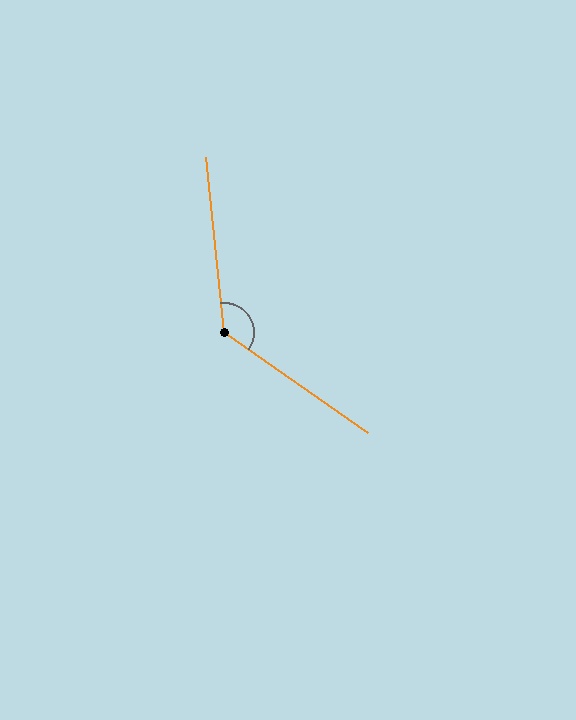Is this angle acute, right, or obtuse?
It is obtuse.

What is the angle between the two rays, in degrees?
Approximately 131 degrees.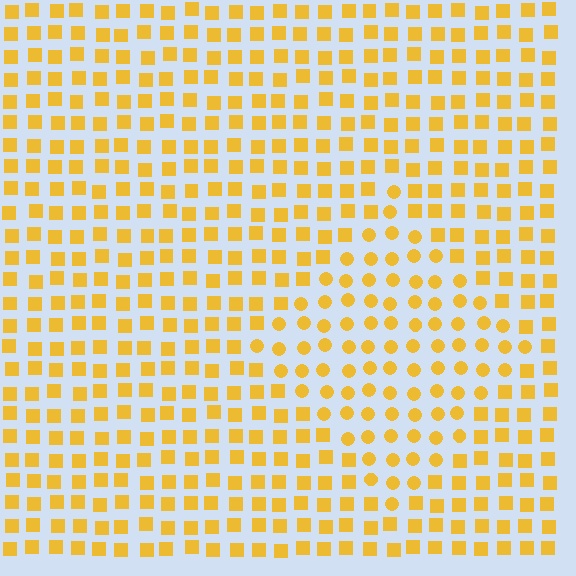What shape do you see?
I see a diamond.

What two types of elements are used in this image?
The image uses circles inside the diamond region and squares outside it.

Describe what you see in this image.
The image is filled with small yellow elements arranged in a uniform grid. A diamond-shaped region contains circles, while the surrounding area contains squares. The boundary is defined purely by the change in element shape.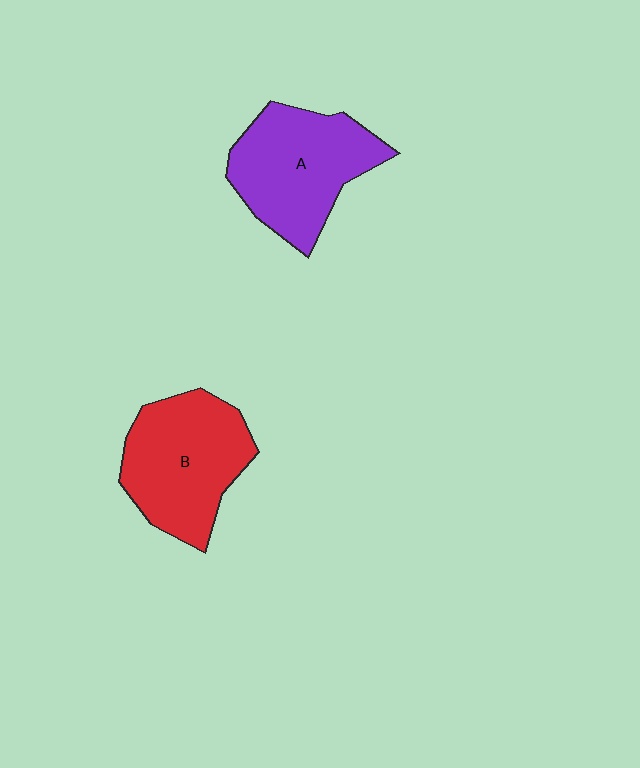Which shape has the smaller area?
Shape B (red).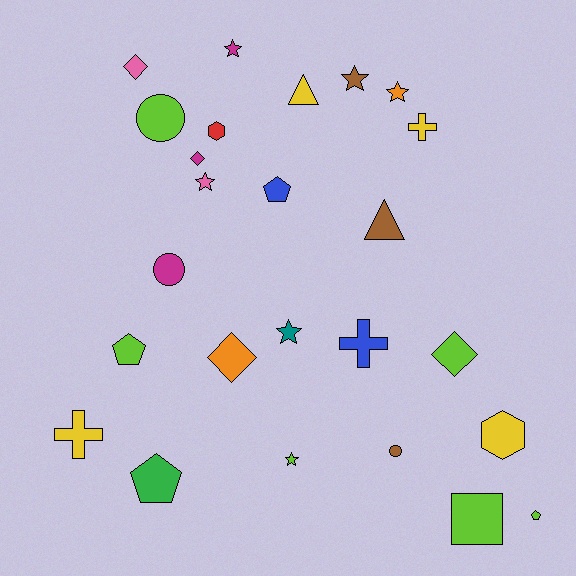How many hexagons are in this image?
There are 2 hexagons.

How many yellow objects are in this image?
There are 4 yellow objects.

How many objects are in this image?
There are 25 objects.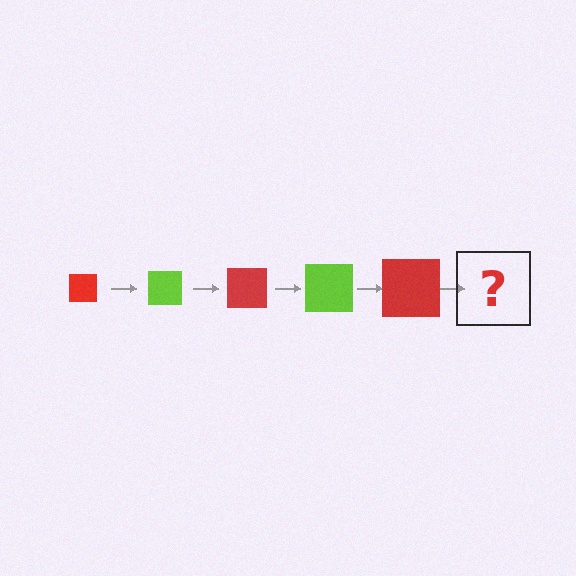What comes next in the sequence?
The next element should be a lime square, larger than the previous one.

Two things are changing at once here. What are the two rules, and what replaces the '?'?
The two rules are that the square grows larger each step and the color cycles through red and lime. The '?' should be a lime square, larger than the previous one.